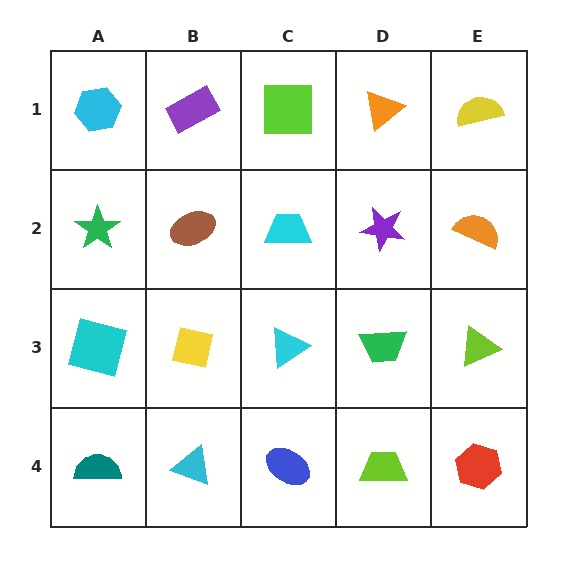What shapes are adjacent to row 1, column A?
A green star (row 2, column A), a purple rectangle (row 1, column B).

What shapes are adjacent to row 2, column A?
A cyan hexagon (row 1, column A), a cyan square (row 3, column A), a brown ellipse (row 2, column B).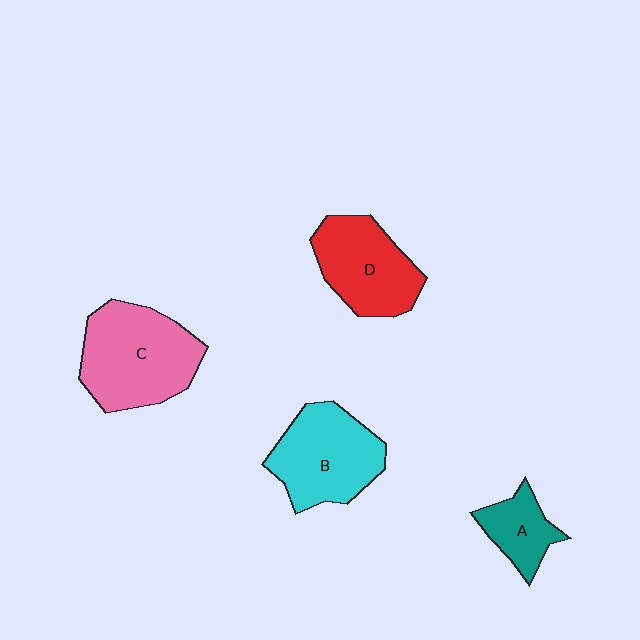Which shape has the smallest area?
Shape A (teal).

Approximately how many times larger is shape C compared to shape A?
Approximately 2.3 times.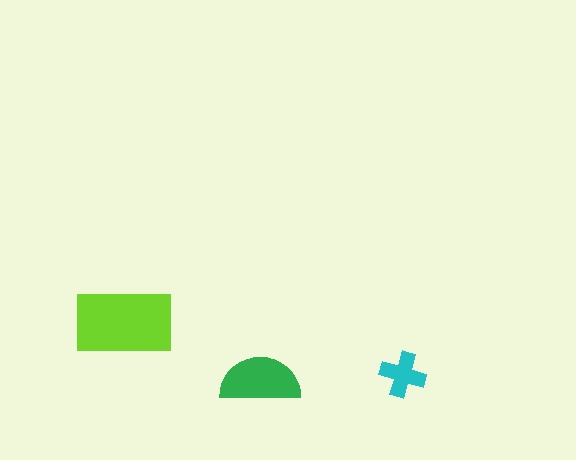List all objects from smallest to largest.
The cyan cross, the green semicircle, the lime rectangle.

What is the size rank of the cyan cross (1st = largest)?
3rd.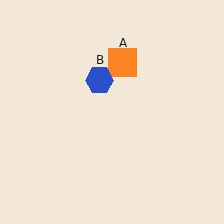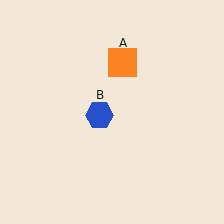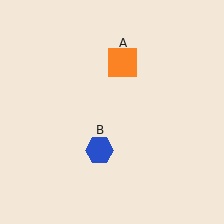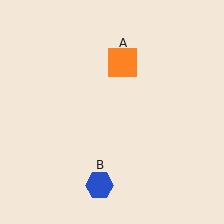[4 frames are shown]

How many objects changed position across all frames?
1 object changed position: blue hexagon (object B).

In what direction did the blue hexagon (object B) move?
The blue hexagon (object B) moved down.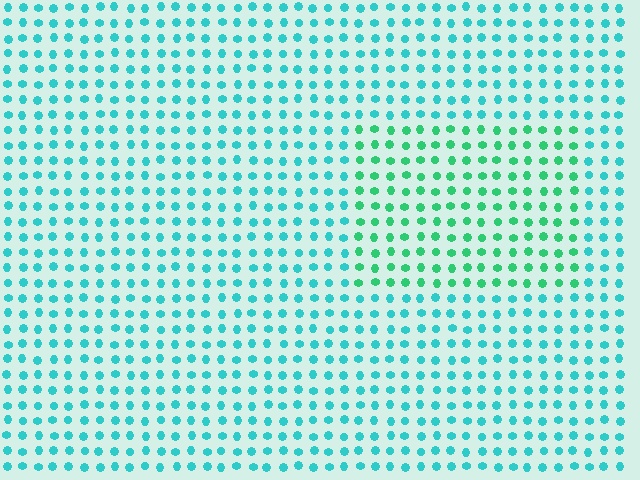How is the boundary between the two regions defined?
The boundary is defined purely by a slight shift in hue (about 33 degrees). Spacing, size, and orientation are identical on both sides.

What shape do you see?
I see a rectangle.